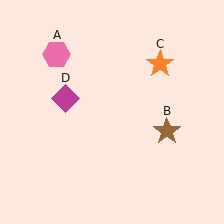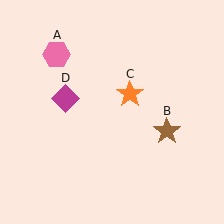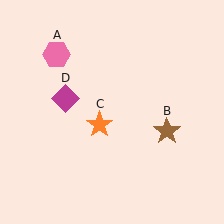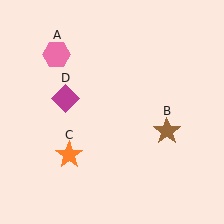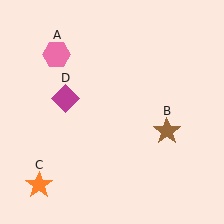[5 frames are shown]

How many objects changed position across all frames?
1 object changed position: orange star (object C).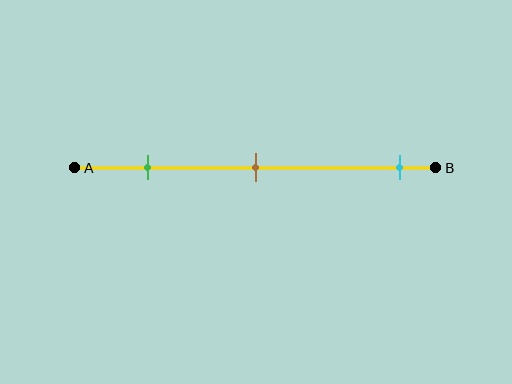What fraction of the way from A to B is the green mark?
The green mark is approximately 20% (0.2) of the way from A to B.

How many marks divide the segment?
There are 3 marks dividing the segment.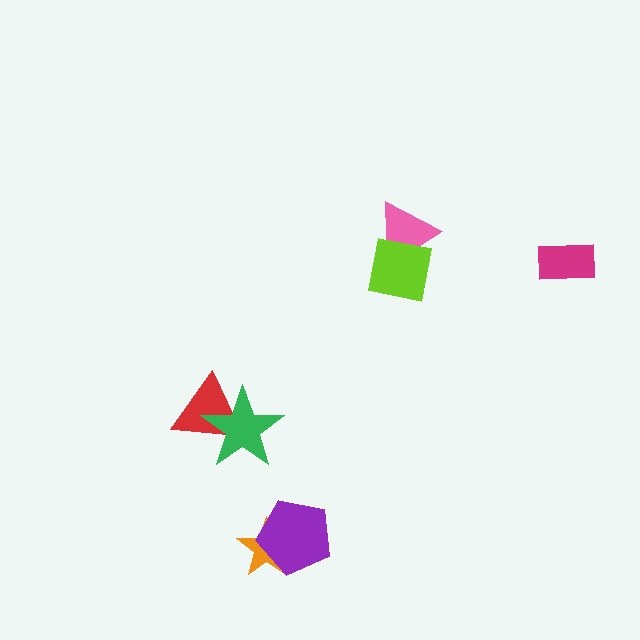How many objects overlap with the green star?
1 object overlaps with the green star.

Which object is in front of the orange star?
The purple pentagon is in front of the orange star.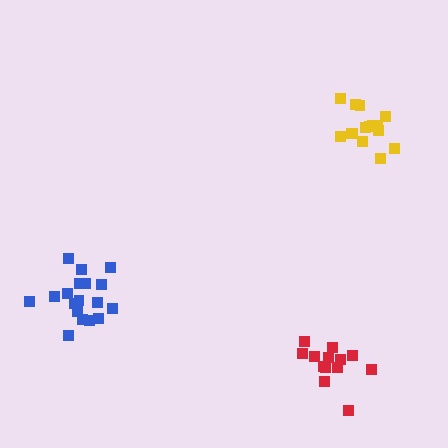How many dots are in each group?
Group 1: 15 dots, Group 2: 13 dots, Group 3: 18 dots (46 total).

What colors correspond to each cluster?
The clusters are colored: yellow, red, blue.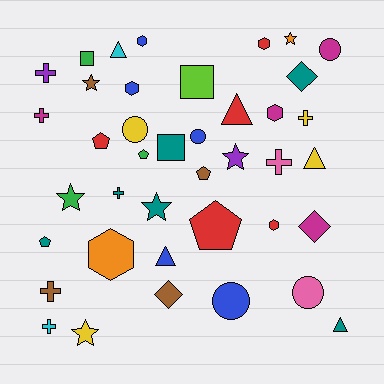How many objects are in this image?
There are 40 objects.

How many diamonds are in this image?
There are 3 diamonds.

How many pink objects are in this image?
There are 2 pink objects.